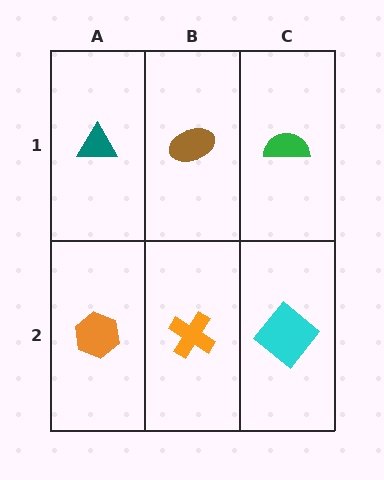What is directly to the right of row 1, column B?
A green semicircle.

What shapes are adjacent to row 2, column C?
A green semicircle (row 1, column C), an orange cross (row 2, column B).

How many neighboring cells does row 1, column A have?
2.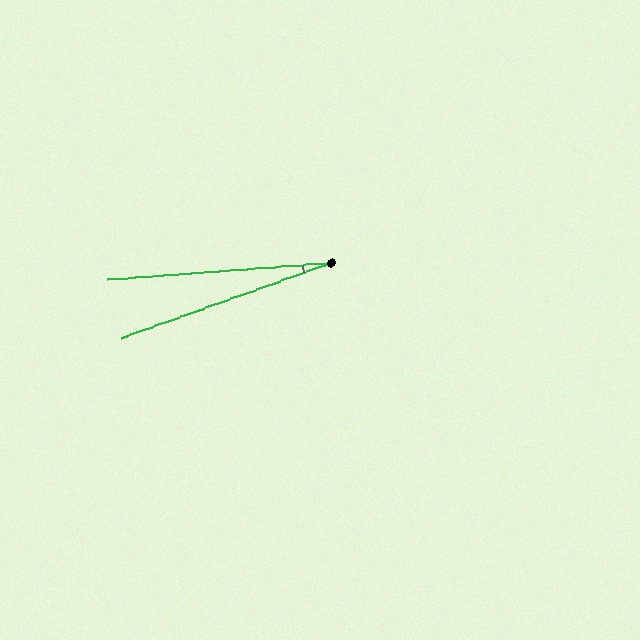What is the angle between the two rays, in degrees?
Approximately 16 degrees.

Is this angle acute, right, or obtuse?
It is acute.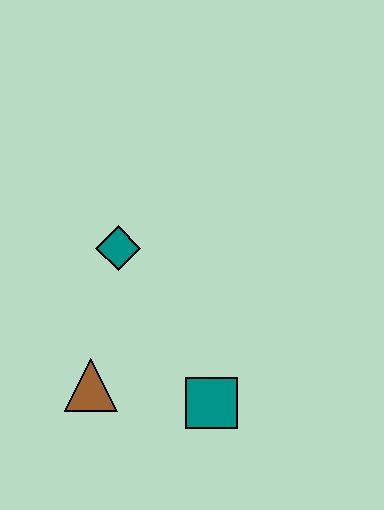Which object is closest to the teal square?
The brown triangle is closest to the teal square.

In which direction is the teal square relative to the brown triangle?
The teal square is to the right of the brown triangle.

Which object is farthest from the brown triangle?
The teal diamond is farthest from the brown triangle.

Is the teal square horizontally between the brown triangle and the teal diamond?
No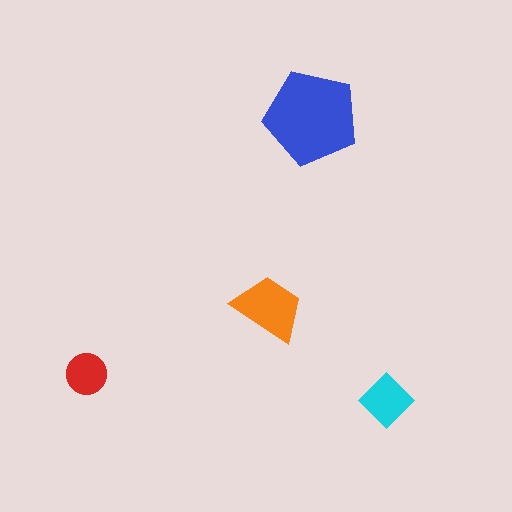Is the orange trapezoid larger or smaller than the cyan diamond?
Larger.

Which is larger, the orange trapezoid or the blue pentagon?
The blue pentagon.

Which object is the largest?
The blue pentagon.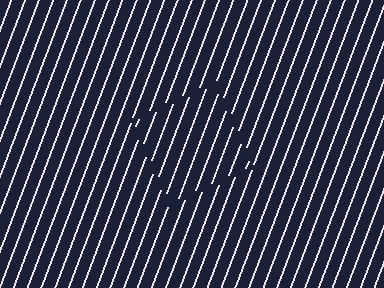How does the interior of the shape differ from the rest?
The interior of the shape contains the same grating, shifted by half a period — the contour is defined by the phase discontinuity where line-ends from the inner and outer gratings abut.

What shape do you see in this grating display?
An illusory square. The interior of the shape contains the same grating, shifted by half a period — the contour is defined by the phase discontinuity where line-ends from the inner and outer gratings abut.